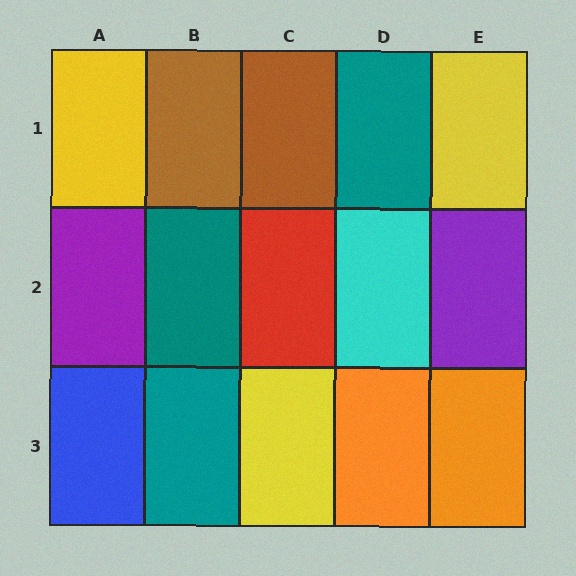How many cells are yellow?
3 cells are yellow.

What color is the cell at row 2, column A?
Purple.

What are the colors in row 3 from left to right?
Blue, teal, yellow, orange, orange.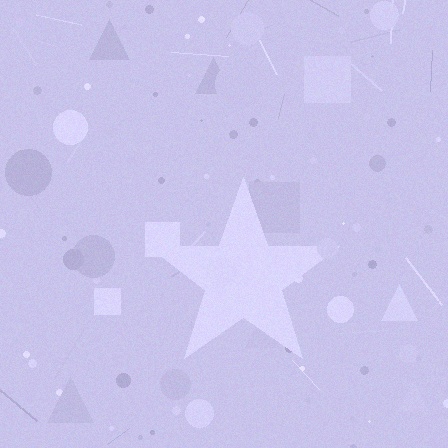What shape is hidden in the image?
A star is hidden in the image.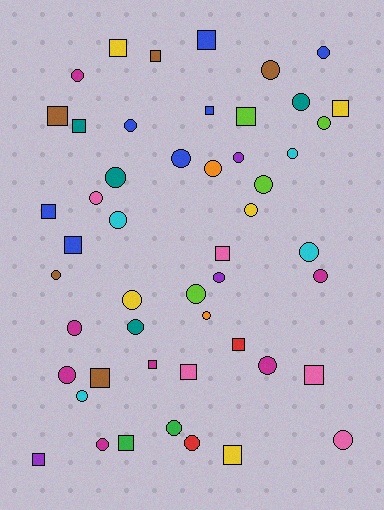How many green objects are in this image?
There are 2 green objects.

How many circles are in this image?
There are 31 circles.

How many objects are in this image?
There are 50 objects.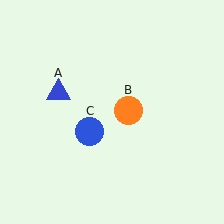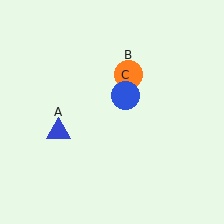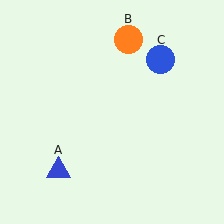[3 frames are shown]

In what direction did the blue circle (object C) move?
The blue circle (object C) moved up and to the right.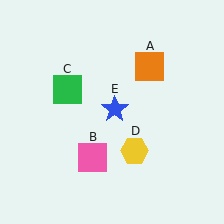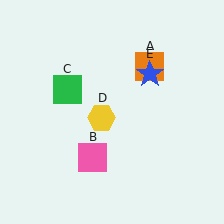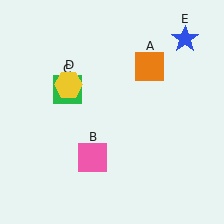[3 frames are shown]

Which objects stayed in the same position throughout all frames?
Orange square (object A) and pink square (object B) and green square (object C) remained stationary.